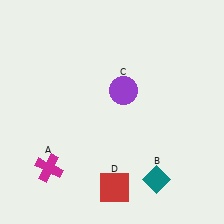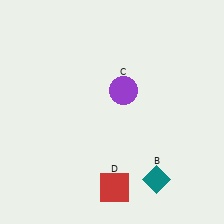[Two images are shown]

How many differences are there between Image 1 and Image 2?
There is 1 difference between the two images.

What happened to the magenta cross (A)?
The magenta cross (A) was removed in Image 2. It was in the bottom-left area of Image 1.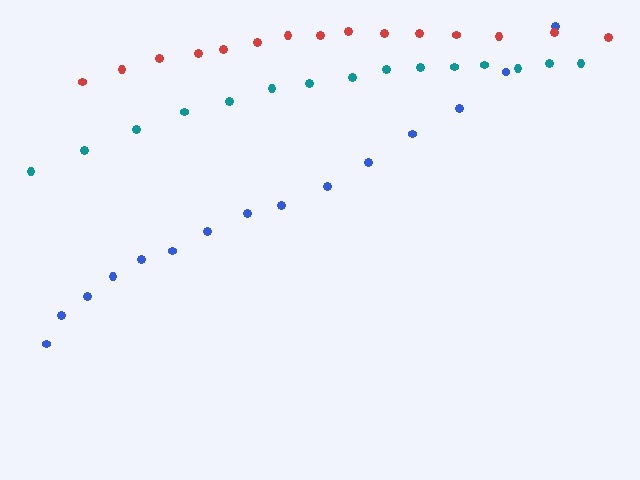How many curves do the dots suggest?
There are 3 distinct paths.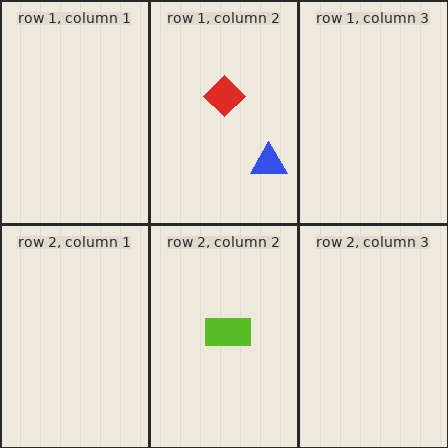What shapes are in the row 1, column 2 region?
The blue triangle, the red diamond.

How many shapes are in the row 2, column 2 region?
1.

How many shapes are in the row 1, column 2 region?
2.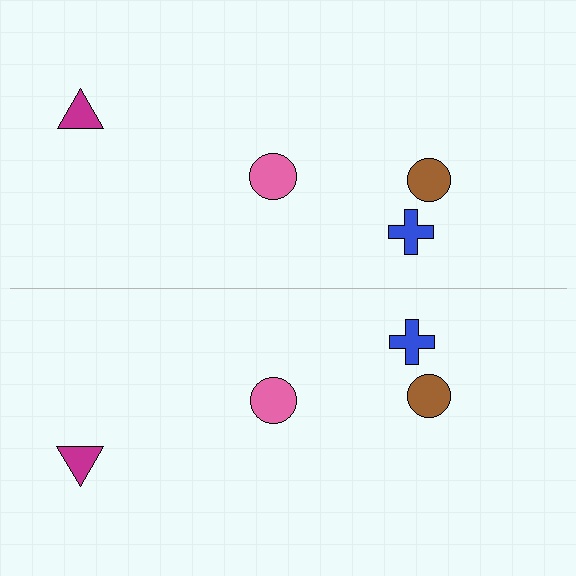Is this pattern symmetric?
Yes, this pattern has bilateral (reflection) symmetry.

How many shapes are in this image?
There are 8 shapes in this image.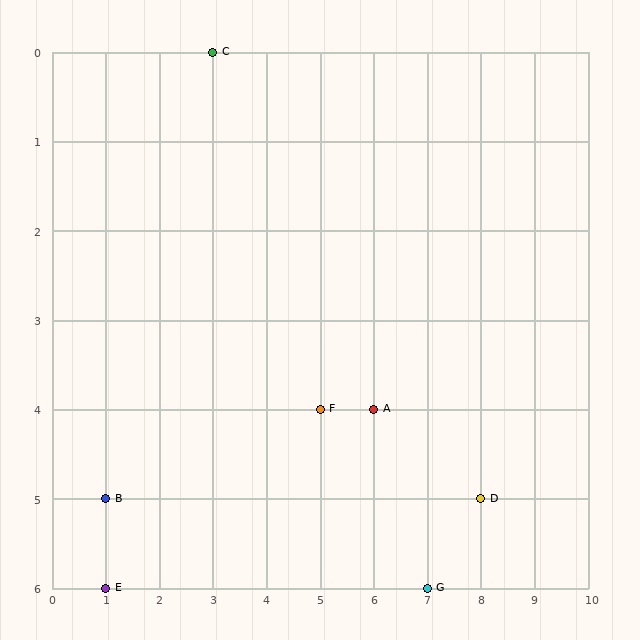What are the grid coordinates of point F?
Point F is at grid coordinates (5, 4).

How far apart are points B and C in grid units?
Points B and C are 2 columns and 5 rows apart (about 5.4 grid units diagonally).